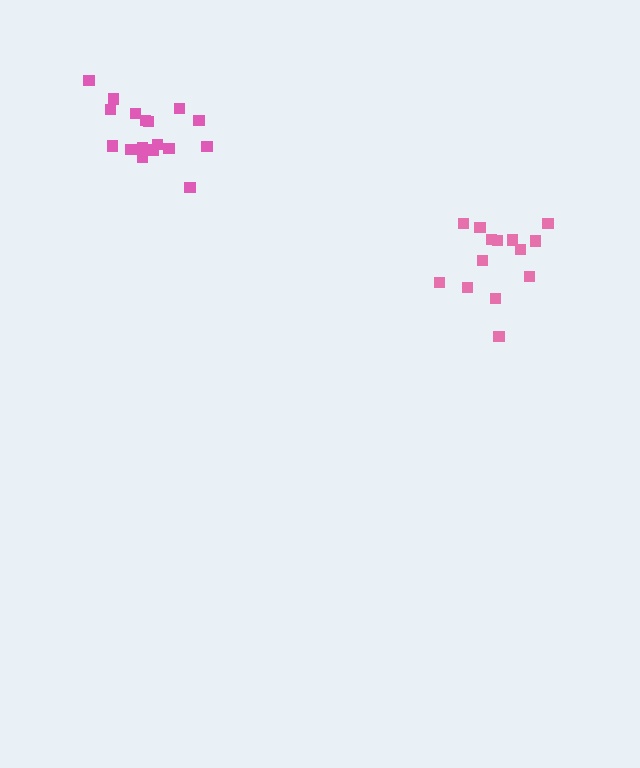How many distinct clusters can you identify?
There are 2 distinct clusters.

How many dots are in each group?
Group 1: 14 dots, Group 2: 17 dots (31 total).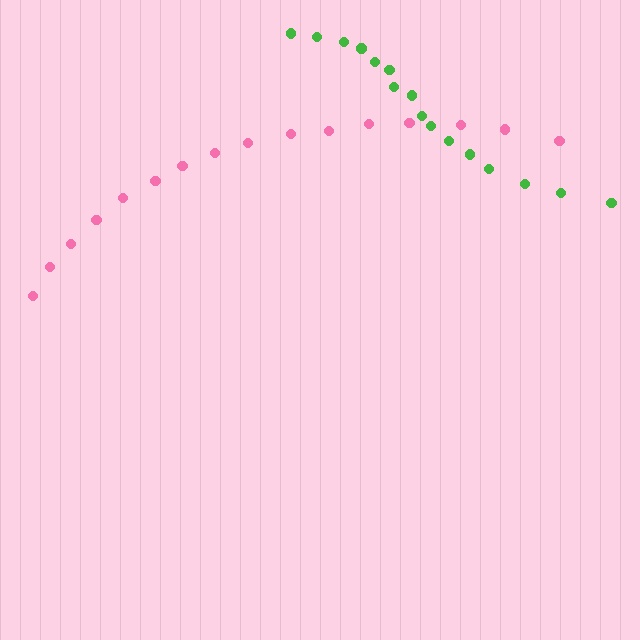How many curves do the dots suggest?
There are 2 distinct paths.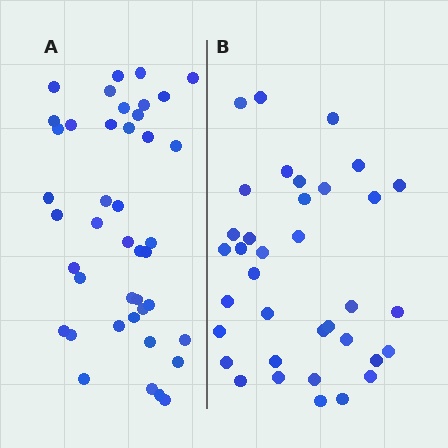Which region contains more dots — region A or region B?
Region A (the left region) has more dots.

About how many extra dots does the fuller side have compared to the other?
Region A has about 6 more dots than region B.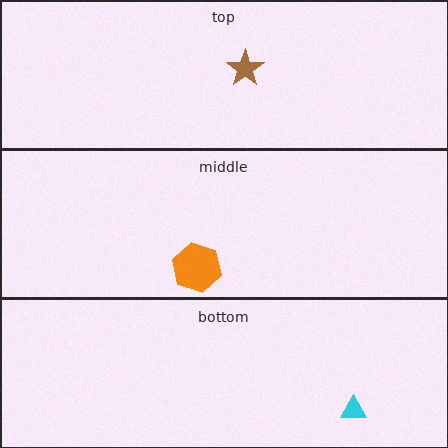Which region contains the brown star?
The top region.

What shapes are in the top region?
The brown star.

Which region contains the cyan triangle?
The bottom region.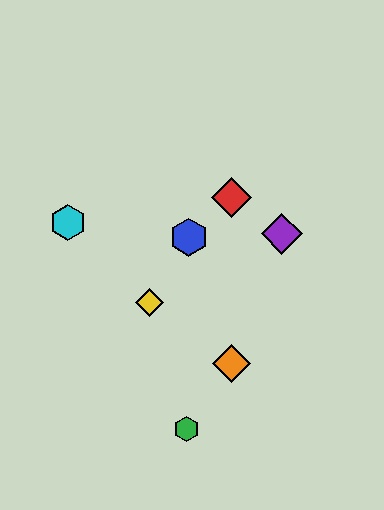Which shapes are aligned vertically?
The red diamond, the orange diamond are aligned vertically.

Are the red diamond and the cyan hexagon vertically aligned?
No, the red diamond is at x≈231 and the cyan hexagon is at x≈68.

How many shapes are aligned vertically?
2 shapes (the red diamond, the orange diamond) are aligned vertically.